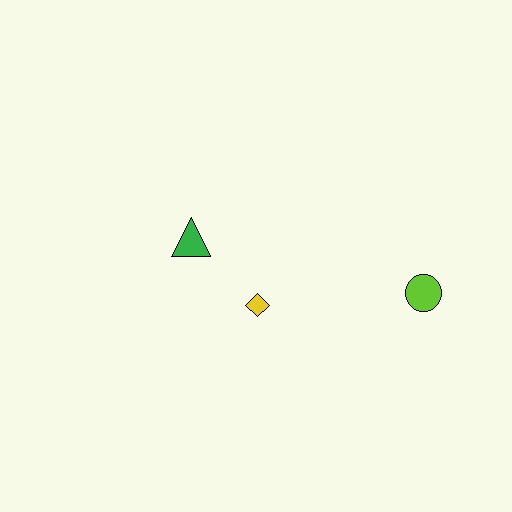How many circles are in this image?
There is 1 circle.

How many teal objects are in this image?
There are no teal objects.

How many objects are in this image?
There are 3 objects.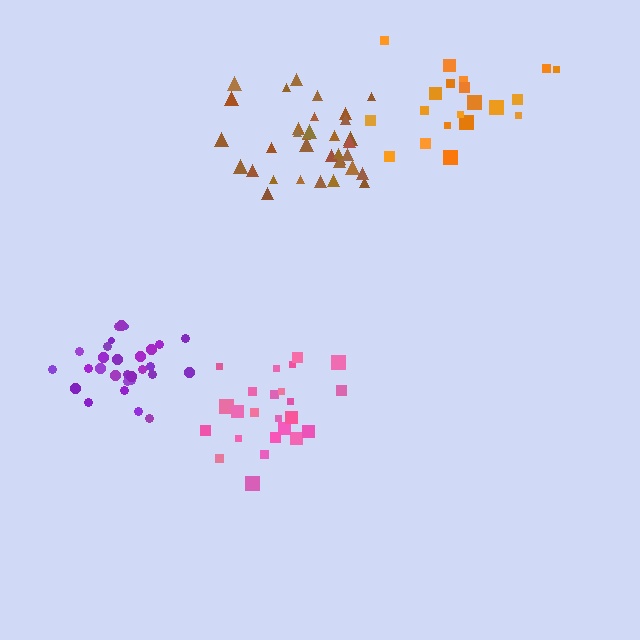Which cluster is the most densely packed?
Purple.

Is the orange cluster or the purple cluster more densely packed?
Purple.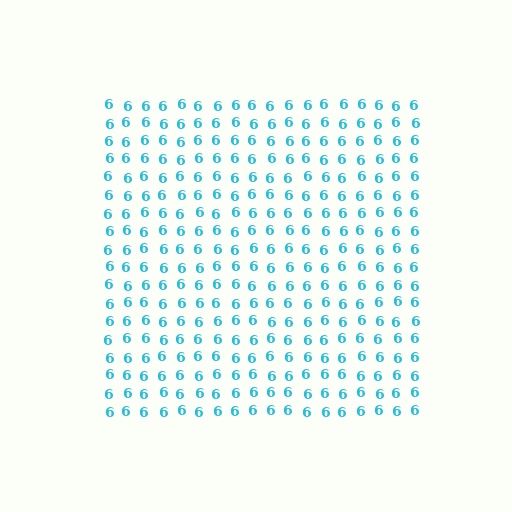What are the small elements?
The small elements are digit 6's.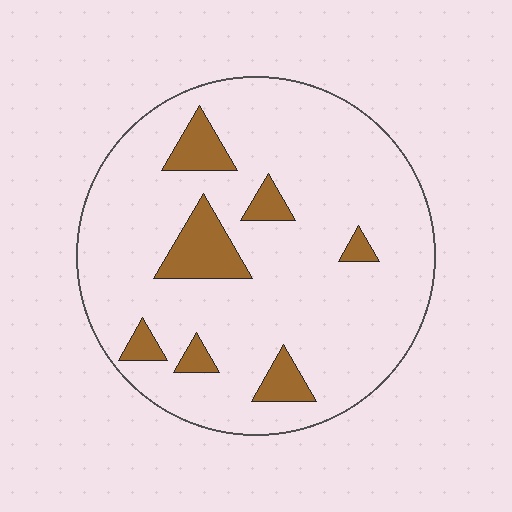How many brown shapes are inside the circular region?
7.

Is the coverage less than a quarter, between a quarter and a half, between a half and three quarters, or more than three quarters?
Less than a quarter.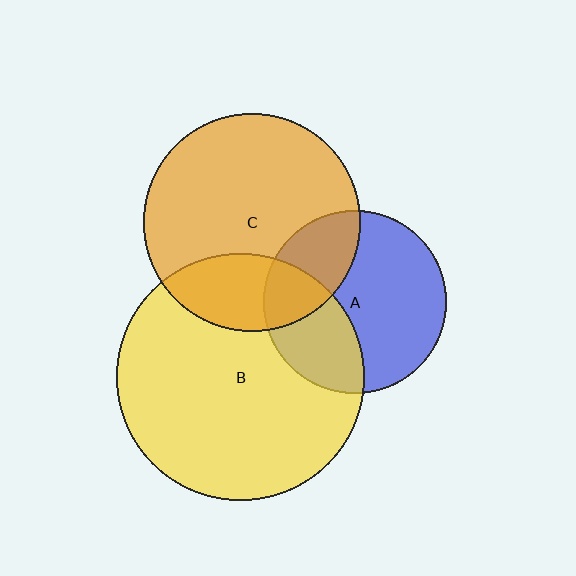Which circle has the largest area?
Circle B (yellow).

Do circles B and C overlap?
Yes.